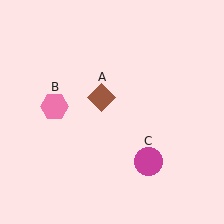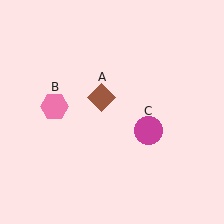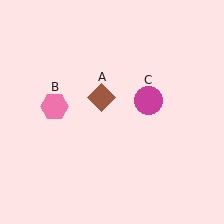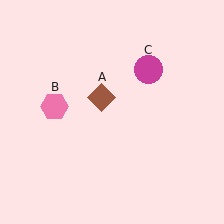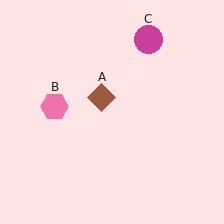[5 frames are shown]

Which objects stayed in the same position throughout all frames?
Brown diamond (object A) and pink hexagon (object B) remained stationary.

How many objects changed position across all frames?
1 object changed position: magenta circle (object C).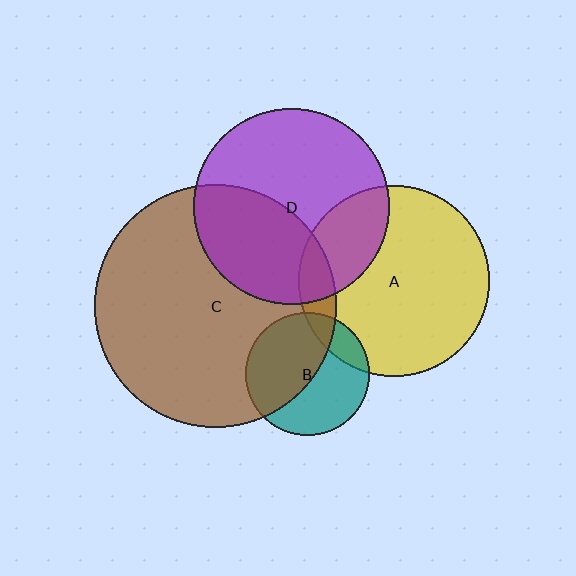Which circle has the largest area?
Circle C (brown).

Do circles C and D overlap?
Yes.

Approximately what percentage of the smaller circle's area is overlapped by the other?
Approximately 40%.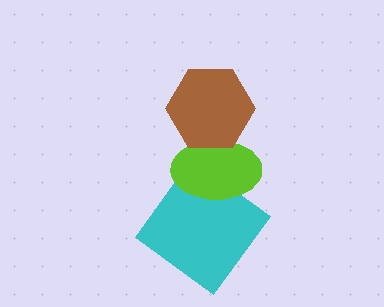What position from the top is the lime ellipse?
The lime ellipse is 2nd from the top.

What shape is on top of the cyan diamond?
The lime ellipse is on top of the cyan diamond.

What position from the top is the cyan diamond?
The cyan diamond is 3rd from the top.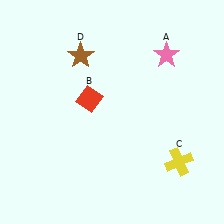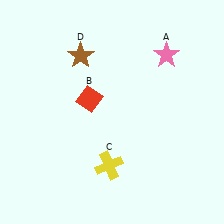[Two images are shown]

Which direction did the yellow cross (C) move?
The yellow cross (C) moved left.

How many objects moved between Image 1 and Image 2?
1 object moved between the two images.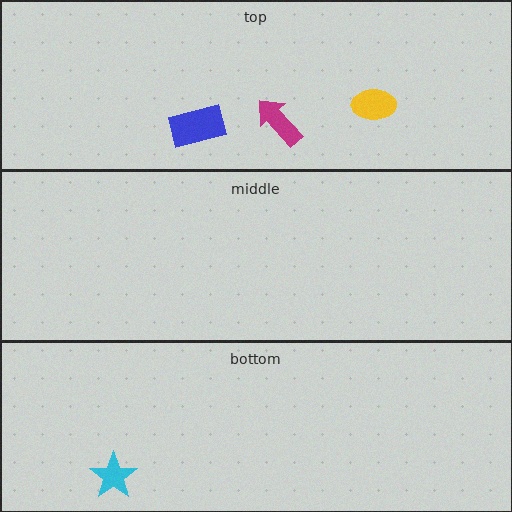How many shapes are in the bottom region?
1.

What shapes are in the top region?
The magenta arrow, the blue rectangle, the yellow ellipse.